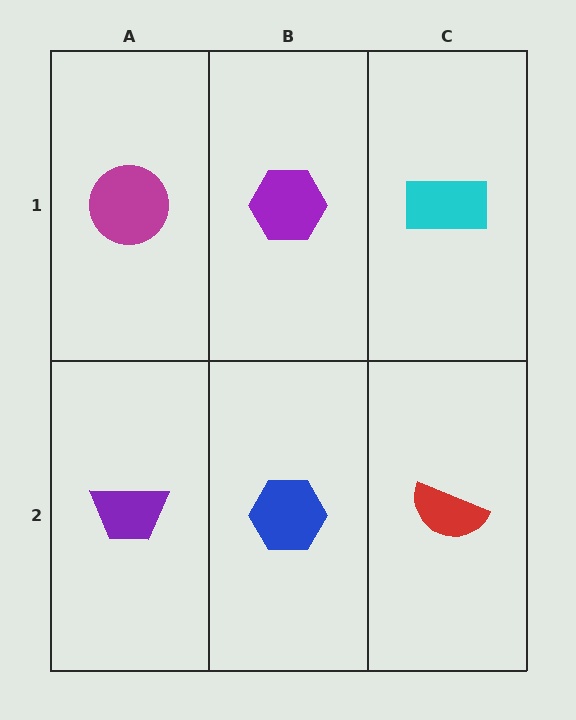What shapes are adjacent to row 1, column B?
A blue hexagon (row 2, column B), a magenta circle (row 1, column A), a cyan rectangle (row 1, column C).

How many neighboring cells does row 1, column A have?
2.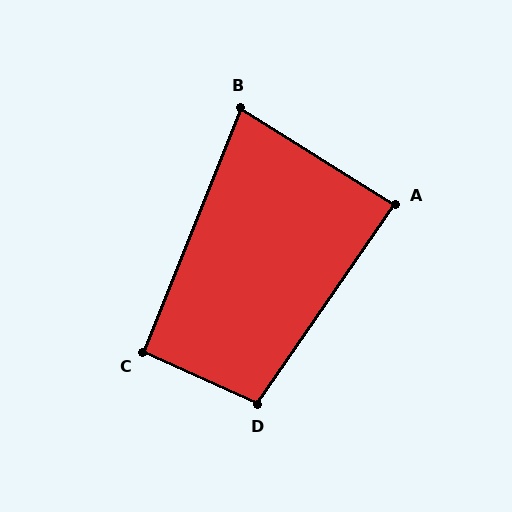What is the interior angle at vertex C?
Approximately 93 degrees (approximately right).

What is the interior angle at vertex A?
Approximately 87 degrees (approximately right).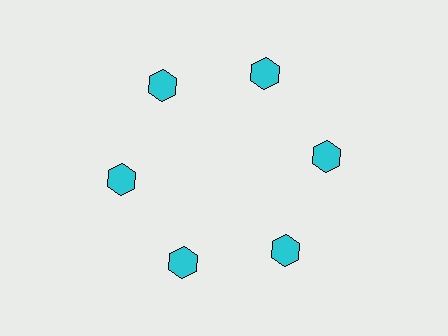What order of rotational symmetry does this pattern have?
This pattern has 6-fold rotational symmetry.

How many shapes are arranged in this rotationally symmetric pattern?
There are 6 shapes, arranged in 6 groups of 1.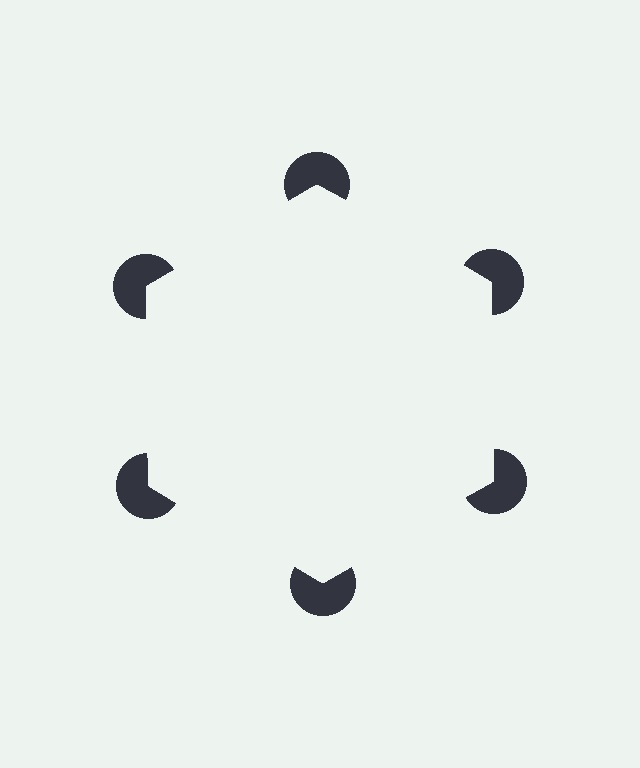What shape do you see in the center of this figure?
An illusory hexagon — its edges are inferred from the aligned wedge cuts in the pac-man discs, not physically drawn.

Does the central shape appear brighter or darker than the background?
It typically appears slightly brighter than the background, even though no actual brightness change is drawn.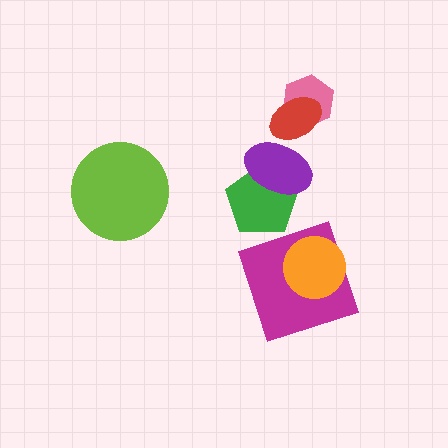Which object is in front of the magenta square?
The orange circle is in front of the magenta square.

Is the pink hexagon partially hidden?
Yes, it is partially covered by another shape.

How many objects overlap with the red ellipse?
2 objects overlap with the red ellipse.